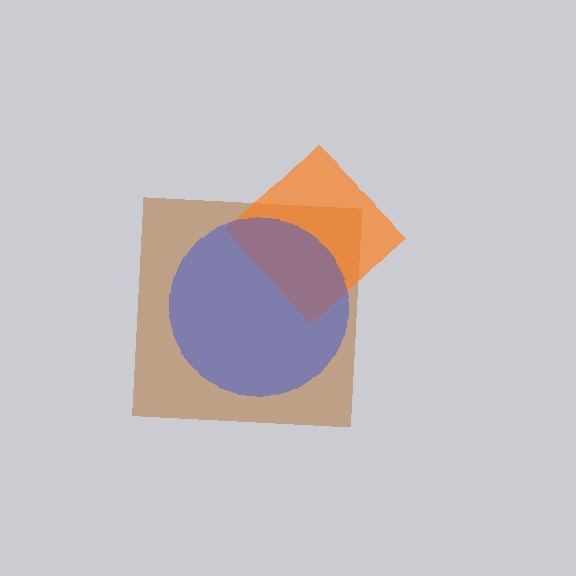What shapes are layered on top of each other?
The layered shapes are: a brown square, an orange diamond, a blue circle.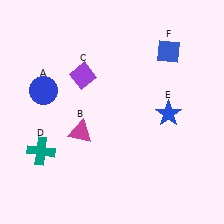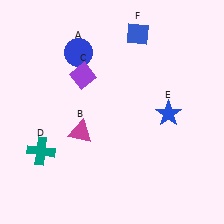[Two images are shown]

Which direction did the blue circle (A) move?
The blue circle (A) moved up.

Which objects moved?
The objects that moved are: the blue circle (A), the blue diamond (F).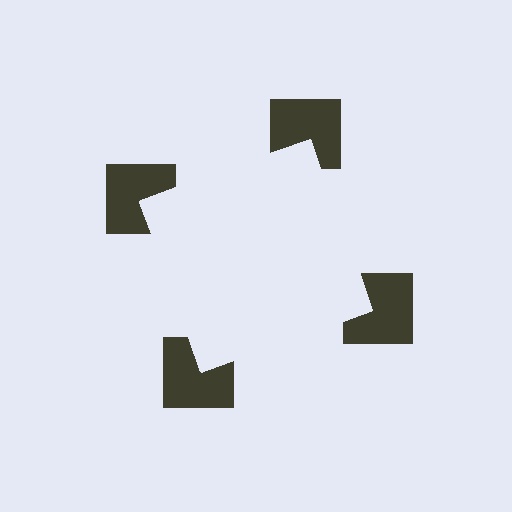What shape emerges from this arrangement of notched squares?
An illusory square — its edges are inferred from the aligned wedge cuts in the notched squares, not physically drawn.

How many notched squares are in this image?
There are 4 — one at each vertex of the illusory square.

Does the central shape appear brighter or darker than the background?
It typically appears slightly brighter than the background, even though no actual brightness change is drawn.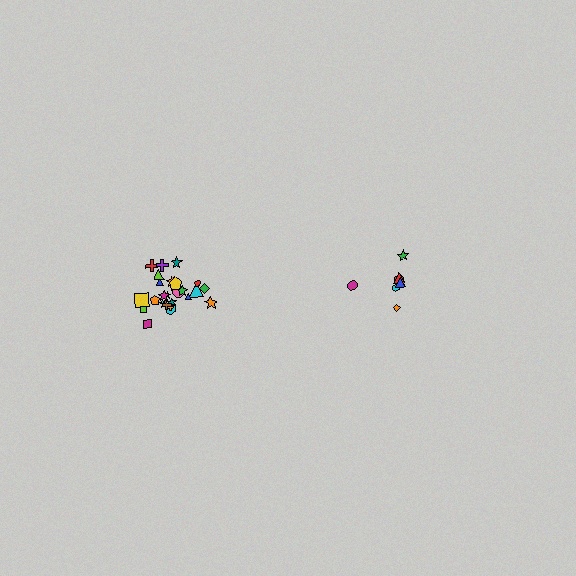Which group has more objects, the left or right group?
The left group.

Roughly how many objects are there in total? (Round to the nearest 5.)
Roughly 30 objects in total.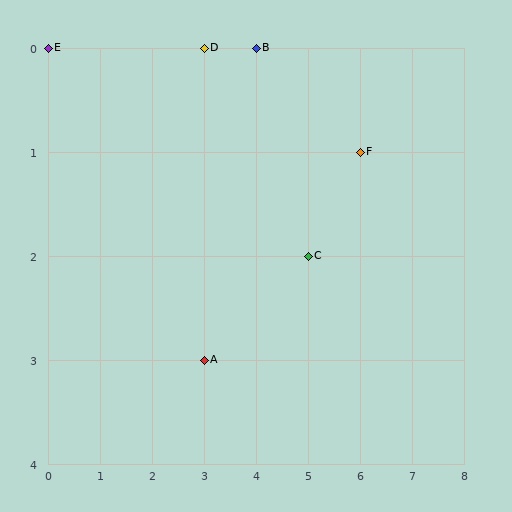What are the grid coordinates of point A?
Point A is at grid coordinates (3, 3).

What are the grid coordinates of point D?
Point D is at grid coordinates (3, 0).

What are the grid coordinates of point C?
Point C is at grid coordinates (5, 2).